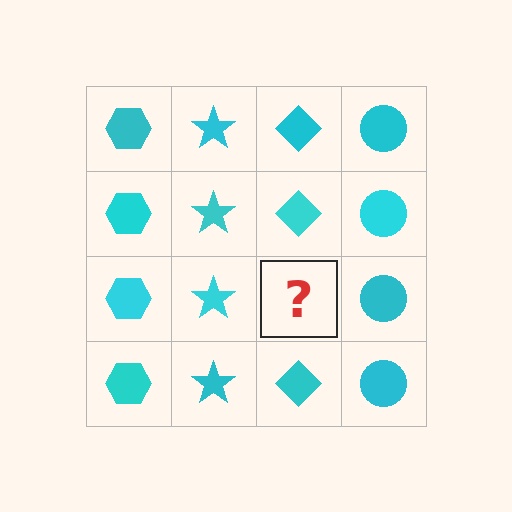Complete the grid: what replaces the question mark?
The question mark should be replaced with a cyan diamond.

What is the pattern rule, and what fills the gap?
The rule is that each column has a consistent shape. The gap should be filled with a cyan diamond.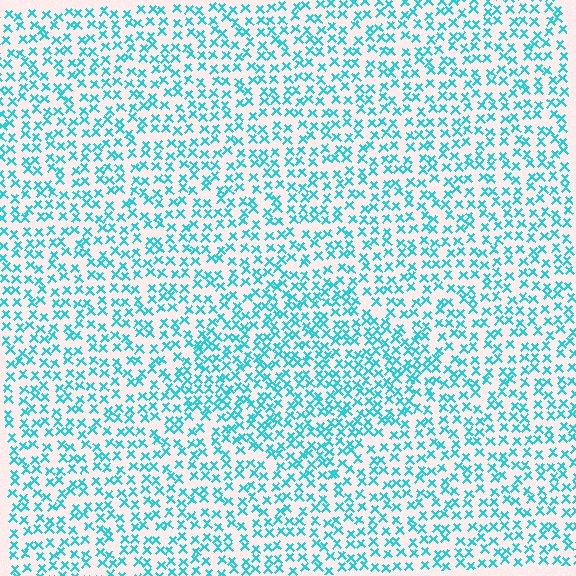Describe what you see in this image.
The image contains small cyan elements arranged at two different densities. A diamond-shaped region is visible where the elements are more densely packed than the surrounding area.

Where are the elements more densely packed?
The elements are more densely packed inside the diamond boundary.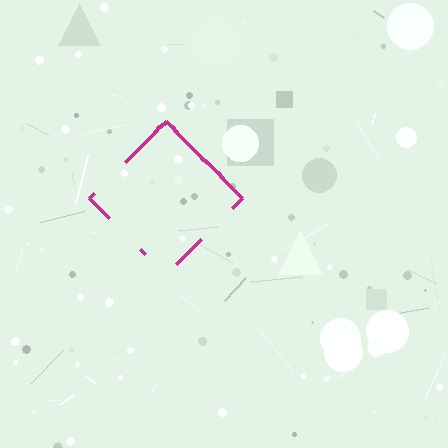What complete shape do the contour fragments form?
The contour fragments form a diamond.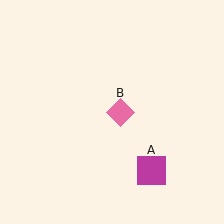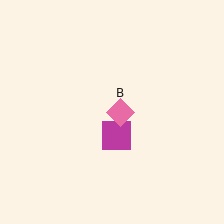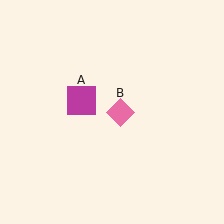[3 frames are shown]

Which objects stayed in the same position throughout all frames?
Pink diamond (object B) remained stationary.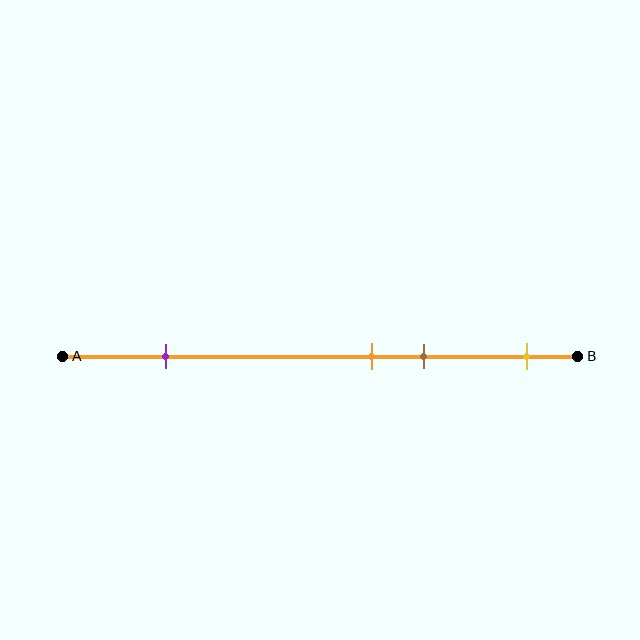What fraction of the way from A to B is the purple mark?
The purple mark is approximately 20% (0.2) of the way from A to B.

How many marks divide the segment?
There are 4 marks dividing the segment.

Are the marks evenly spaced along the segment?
No, the marks are not evenly spaced.